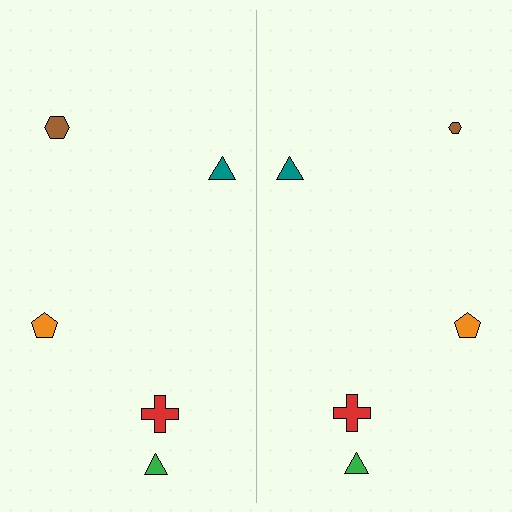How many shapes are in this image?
There are 10 shapes in this image.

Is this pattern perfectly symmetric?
No, the pattern is not perfectly symmetric. The brown hexagon on the right side has a different size than its mirror counterpart.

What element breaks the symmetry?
The brown hexagon on the right side has a different size than its mirror counterpart.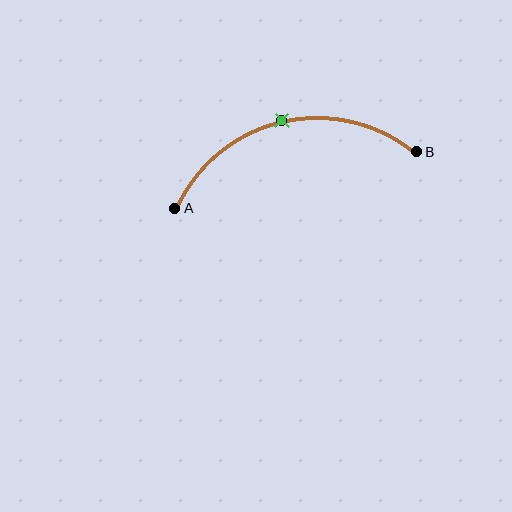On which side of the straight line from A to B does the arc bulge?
The arc bulges above the straight line connecting A and B.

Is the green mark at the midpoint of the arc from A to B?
Yes. The green mark lies on the arc at equal arc-length from both A and B — it is the arc midpoint.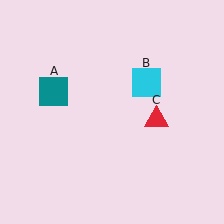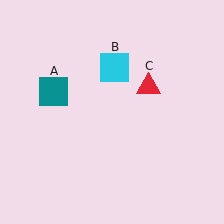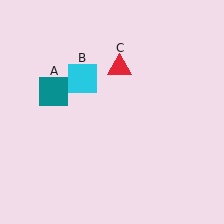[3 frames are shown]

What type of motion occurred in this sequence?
The cyan square (object B), red triangle (object C) rotated counterclockwise around the center of the scene.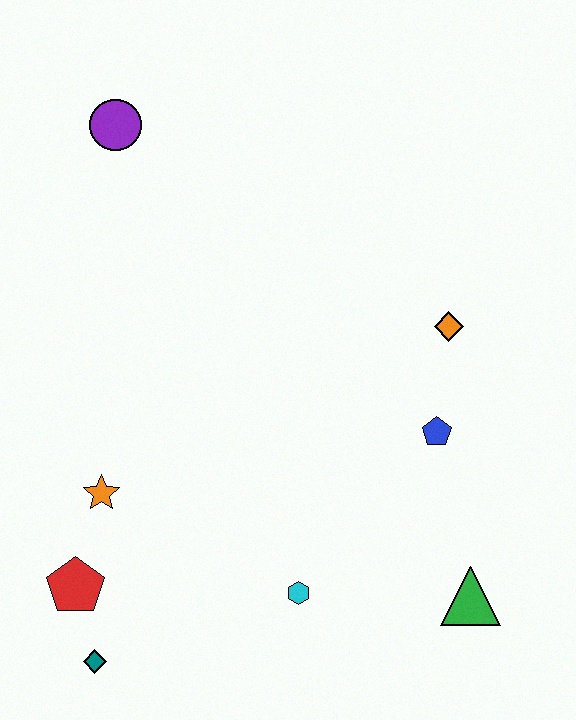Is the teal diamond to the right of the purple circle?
No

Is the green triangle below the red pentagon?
Yes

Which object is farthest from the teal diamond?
The purple circle is farthest from the teal diamond.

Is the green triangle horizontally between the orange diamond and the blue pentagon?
No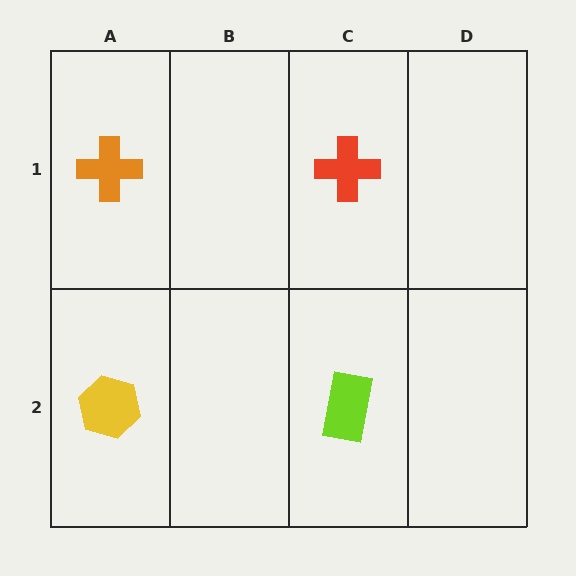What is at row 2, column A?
A yellow hexagon.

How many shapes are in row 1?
2 shapes.